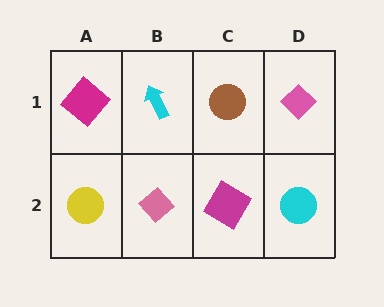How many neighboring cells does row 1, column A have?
2.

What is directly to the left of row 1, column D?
A brown circle.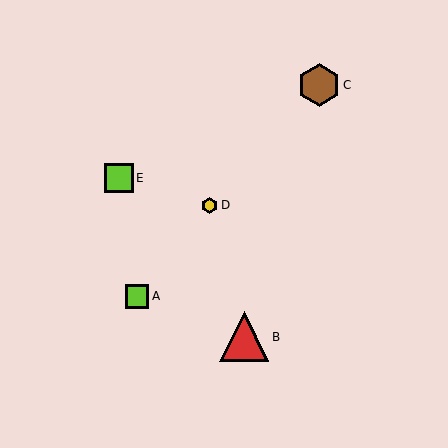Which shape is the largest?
The red triangle (labeled B) is the largest.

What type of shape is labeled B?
Shape B is a red triangle.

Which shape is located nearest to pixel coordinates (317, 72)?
The brown hexagon (labeled C) at (319, 85) is nearest to that location.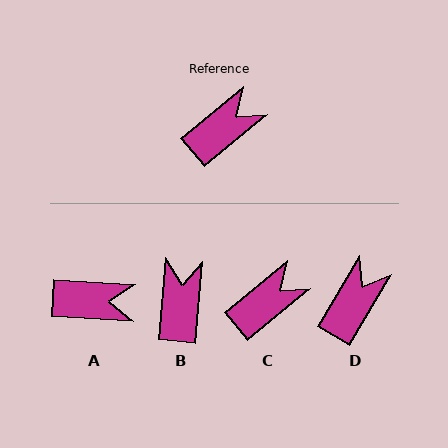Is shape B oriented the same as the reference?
No, it is off by about 45 degrees.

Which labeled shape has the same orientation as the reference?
C.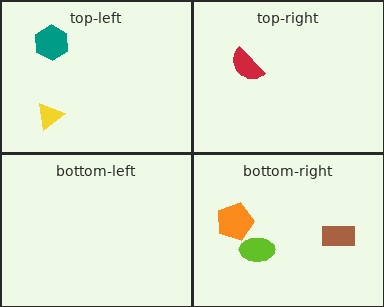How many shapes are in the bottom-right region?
3.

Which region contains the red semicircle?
The top-right region.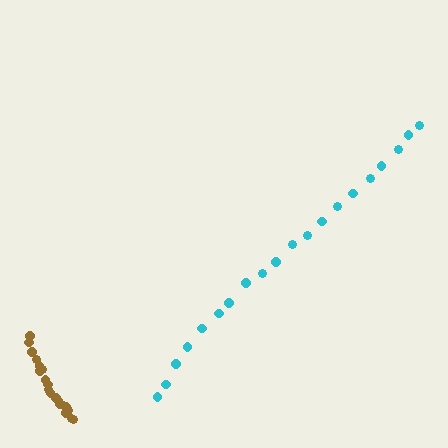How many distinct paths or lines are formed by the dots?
There are 2 distinct paths.